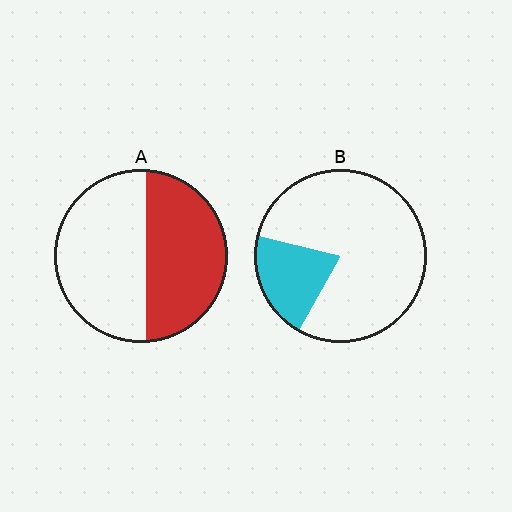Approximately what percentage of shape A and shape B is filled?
A is approximately 45% and B is approximately 20%.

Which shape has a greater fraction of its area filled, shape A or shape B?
Shape A.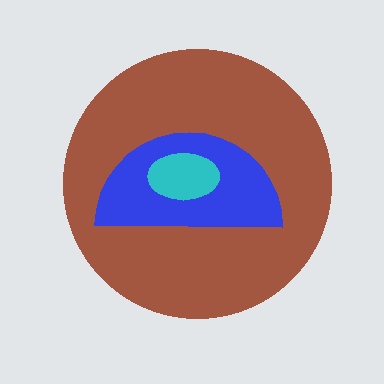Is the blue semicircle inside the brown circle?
Yes.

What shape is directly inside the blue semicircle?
The cyan ellipse.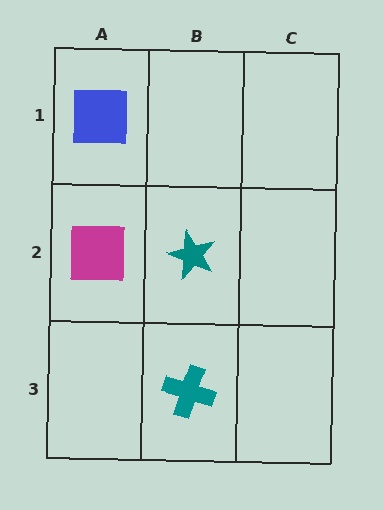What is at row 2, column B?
A teal star.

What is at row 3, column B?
A teal cross.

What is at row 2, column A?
A magenta square.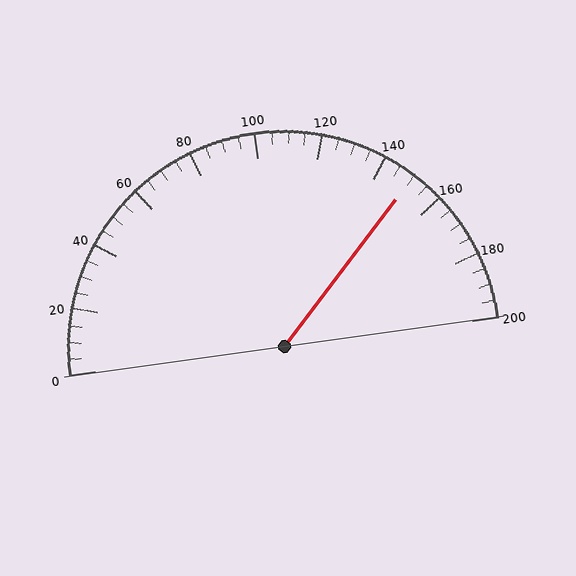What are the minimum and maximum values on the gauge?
The gauge ranges from 0 to 200.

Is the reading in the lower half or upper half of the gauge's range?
The reading is in the upper half of the range (0 to 200).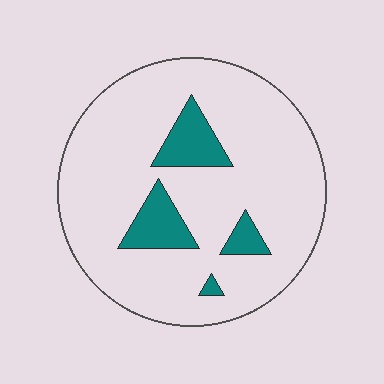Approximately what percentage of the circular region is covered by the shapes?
Approximately 15%.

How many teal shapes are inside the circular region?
4.